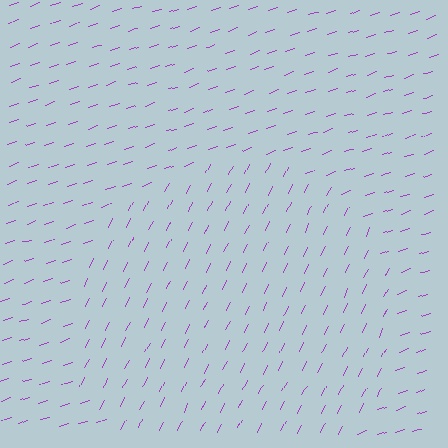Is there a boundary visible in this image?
Yes, there is a texture boundary formed by a change in line orientation.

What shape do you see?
I see a circle.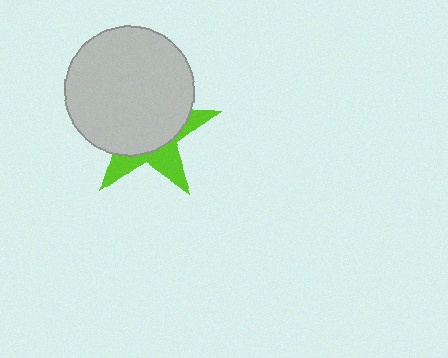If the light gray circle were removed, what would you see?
You would see the complete lime star.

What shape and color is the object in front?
The object in front is a light gray circle.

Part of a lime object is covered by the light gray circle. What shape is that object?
It is a star.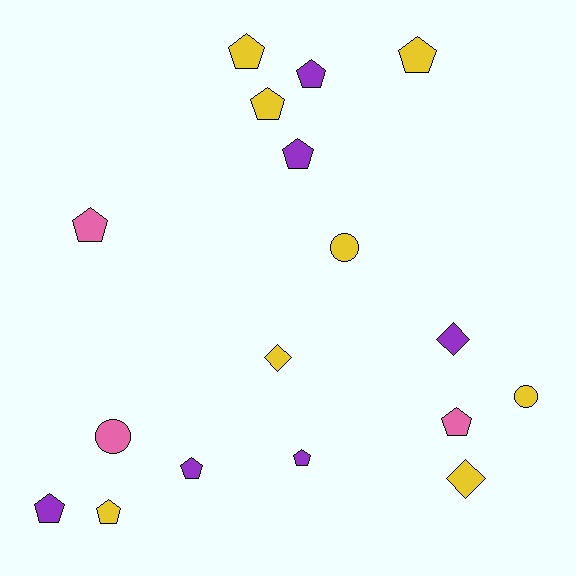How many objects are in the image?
There are 17 objects.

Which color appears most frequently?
Yellow, with 8 objects.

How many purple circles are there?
There are no purple circles.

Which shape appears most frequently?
Pentagon, with 11 objects.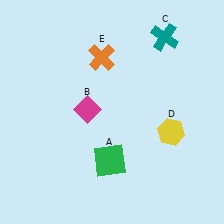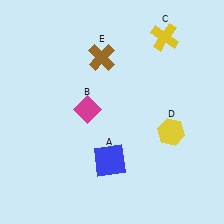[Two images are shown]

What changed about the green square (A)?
In Image 1, A is green. In Image 2, it changed to blue.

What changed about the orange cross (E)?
In Image 1, E is orange. In Image 2, it changed to brown.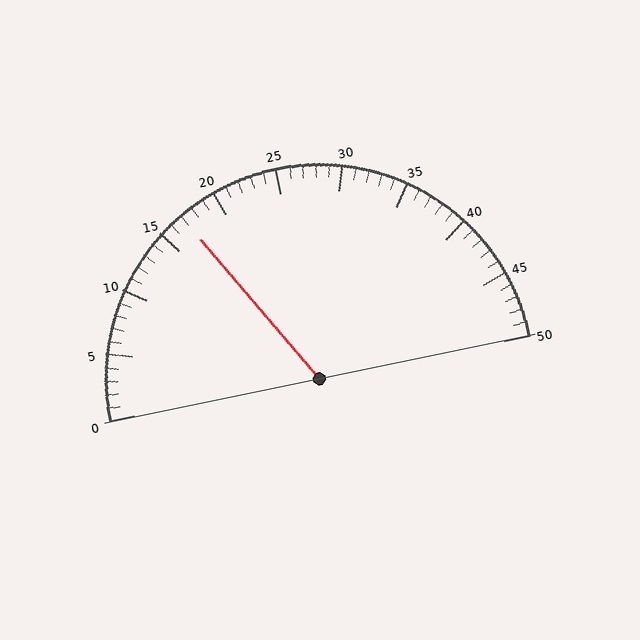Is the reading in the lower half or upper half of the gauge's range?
The reading is in the lower half of the range (0 to 50).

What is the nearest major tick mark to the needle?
The nearest major tick mark is 15.